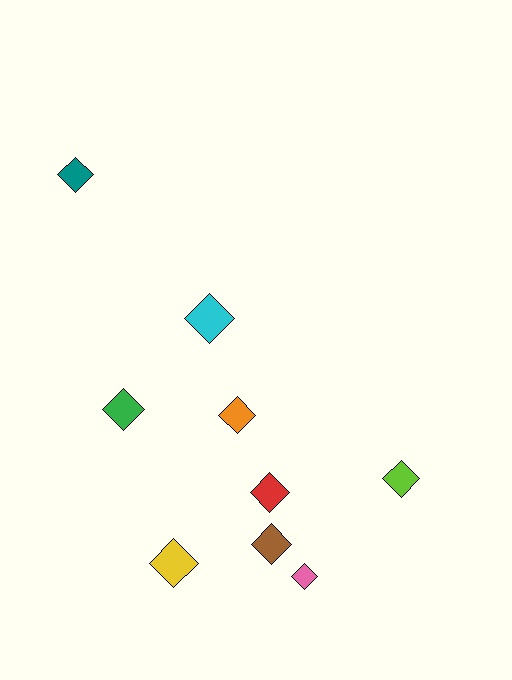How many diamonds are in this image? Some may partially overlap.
There are 9 diamonds.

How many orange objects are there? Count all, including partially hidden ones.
There is 1 orange object.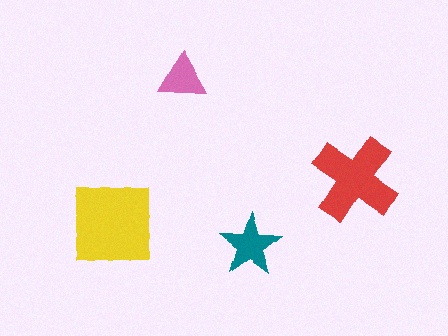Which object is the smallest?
The pink triangle.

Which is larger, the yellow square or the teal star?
The yellow square.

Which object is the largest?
The yellow square.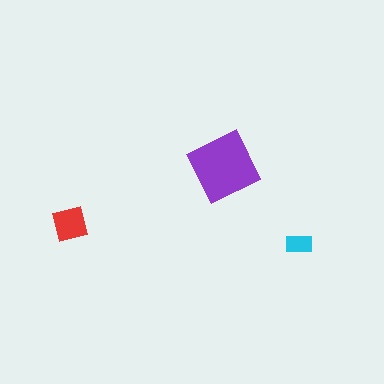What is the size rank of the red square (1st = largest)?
2nd.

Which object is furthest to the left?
The red square is leftmost.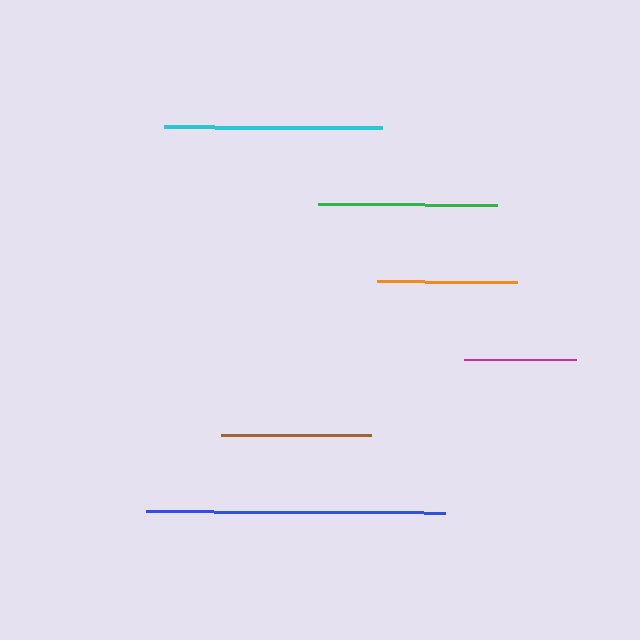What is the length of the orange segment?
The orange segment is approximately 140 pixels long.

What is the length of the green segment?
The green segment is approximately 180 pixels long.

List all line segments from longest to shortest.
From longest to shortest: blue, cyan, green, brown, orange, magenta.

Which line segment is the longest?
The blue line is the longest at approximately 300 pixels.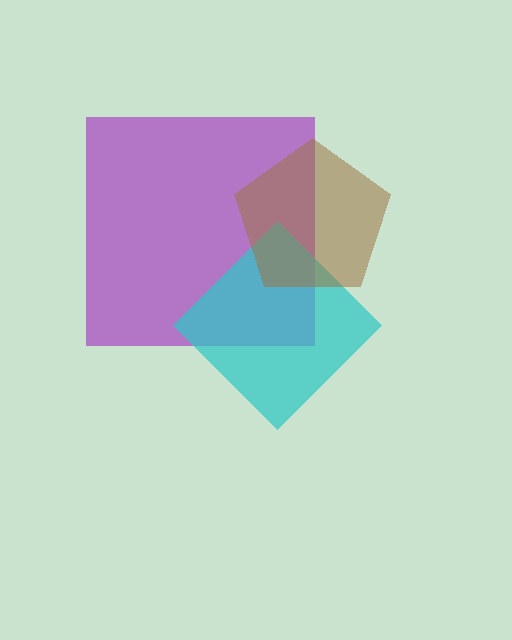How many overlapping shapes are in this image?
There are 3 overlapping shapes in the image.